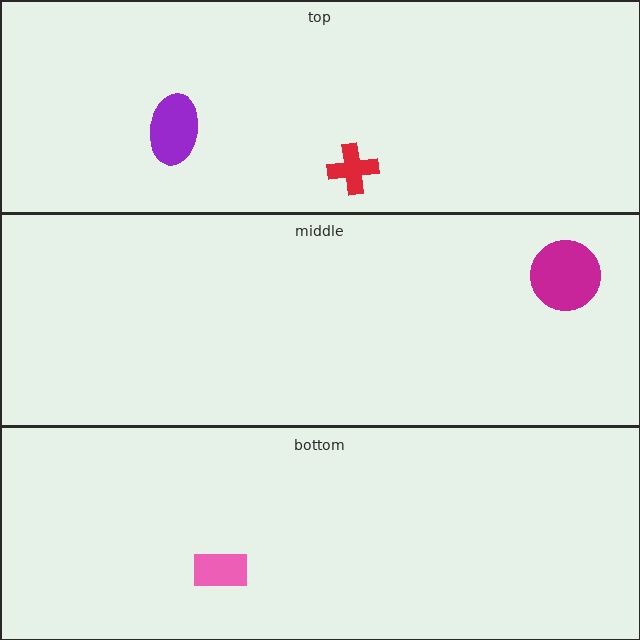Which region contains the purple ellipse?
The top region.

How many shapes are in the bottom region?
1.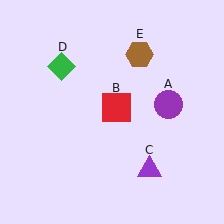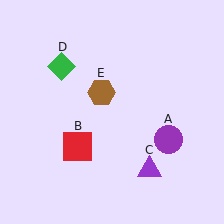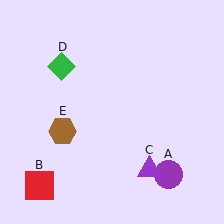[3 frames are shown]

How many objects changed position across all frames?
3 objects changed position: purple circle (object A), red square (object B), brown hexagon (object E).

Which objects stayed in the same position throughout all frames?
Purple triangle (object C) and green diamond (object D) remained stationary.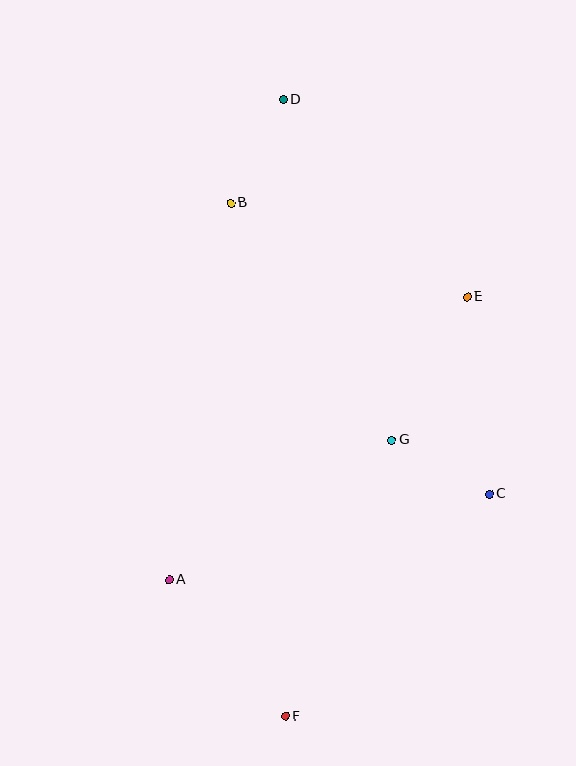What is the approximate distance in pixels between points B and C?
The distance between B and C is approximately 389 pixels.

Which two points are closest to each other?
Points C and G are closest to each other.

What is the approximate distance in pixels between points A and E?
The distance between A and E is approximately 410 pixels.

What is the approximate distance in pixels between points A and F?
The distance between A and F is approximately 180 pixels.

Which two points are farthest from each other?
Points D and F are farthest from each other.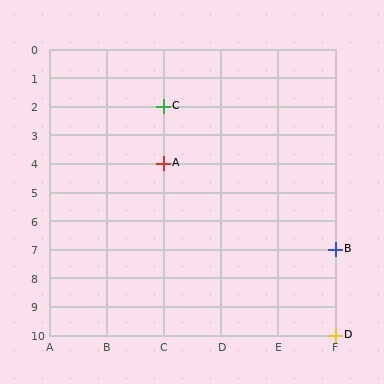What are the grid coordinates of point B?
Point B is at grid coordinates (F, 7).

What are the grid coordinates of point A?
Point A is at grid coordinates (C, 4).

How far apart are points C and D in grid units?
Points C and D are 3 columns and 8 rows apart (about 8.5 grid units diagonally).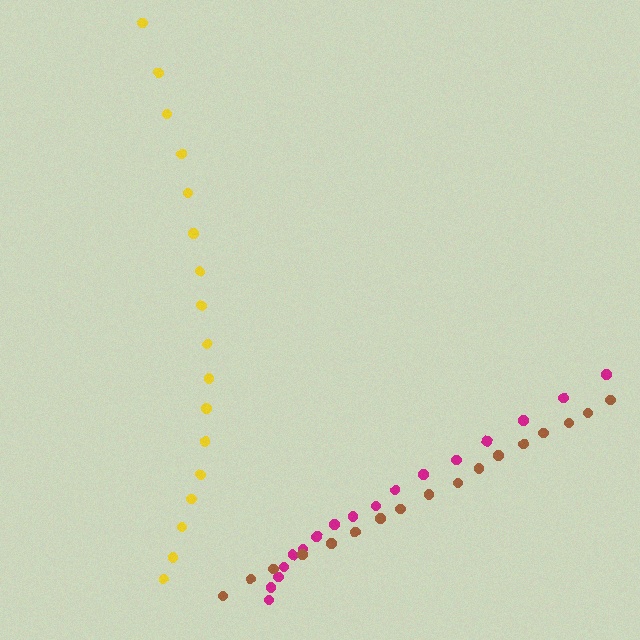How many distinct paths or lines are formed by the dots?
There are 3 distinct paths.